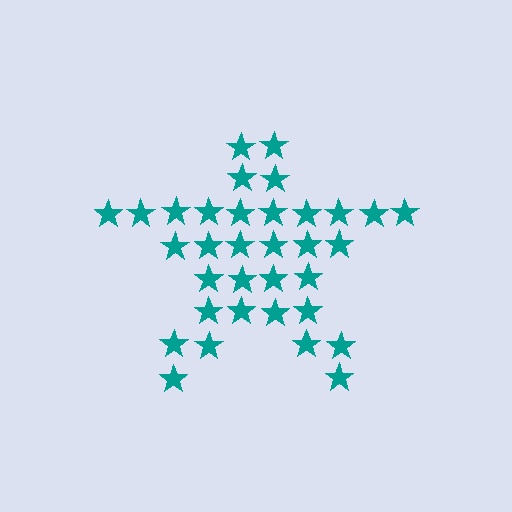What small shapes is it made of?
It is made of small stars.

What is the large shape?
The large shape is a star.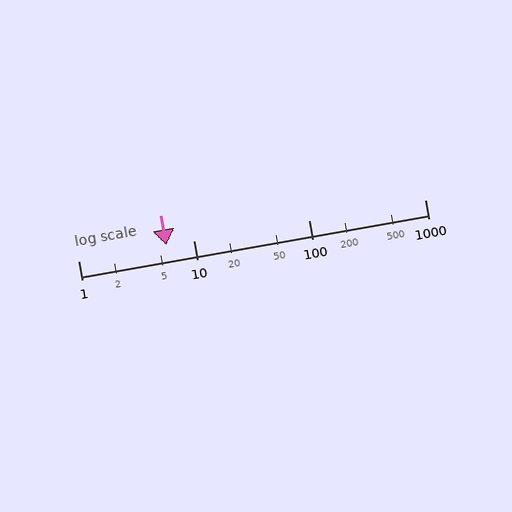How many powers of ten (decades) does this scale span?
The scale spans 3 decades, from 1 to 1000.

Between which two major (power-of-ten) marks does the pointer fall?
The pointer is between 1 and 10.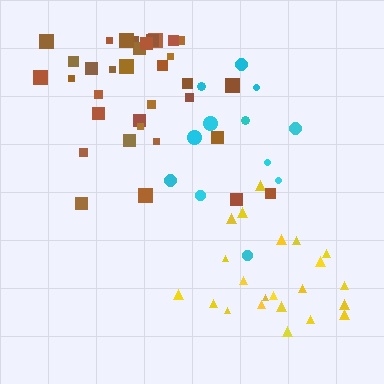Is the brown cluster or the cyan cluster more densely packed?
Brown.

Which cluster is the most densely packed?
Brown.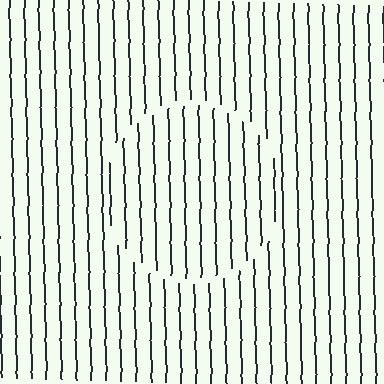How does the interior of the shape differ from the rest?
The interior of the shape contains the same grating, shifted by half a period — the contour is defined by the phase discontinuity where line-ends from the inner and outer gratings abut.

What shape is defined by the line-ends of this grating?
An illusory circle. The interior of the shape contains the same grating, shifted by half a period — the contour is defined by the phase discontinuity where line-ends from the inner and outer gratings abut.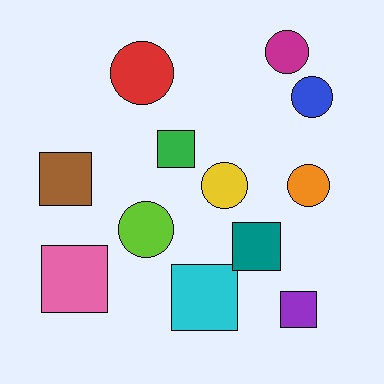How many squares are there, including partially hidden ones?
There are 6 squares.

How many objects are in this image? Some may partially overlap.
There are 12 objects.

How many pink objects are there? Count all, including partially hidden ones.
There is 1 pink object.